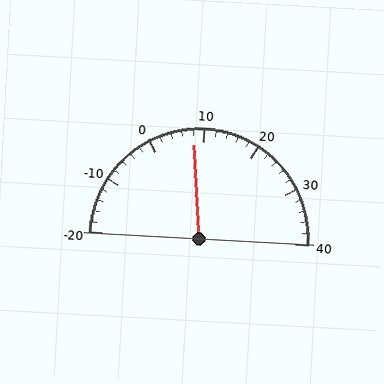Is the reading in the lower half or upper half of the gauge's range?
The reading is in the lower half of the range (-20 to 40).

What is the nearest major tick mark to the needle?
The nearest major tick mark is 10.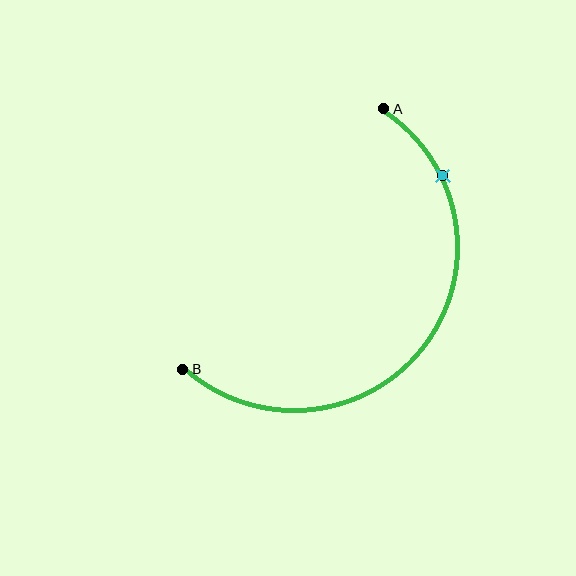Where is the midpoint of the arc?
The arc midpoint is the point on the curve farthest from the straight line joining A and B. It sits below and to the right of that line.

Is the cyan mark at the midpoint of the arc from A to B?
No. The cyan mark lies on the arc but is closer to endpoint A. The arc midpoint would be at the point on the curve equidistant along the arc from both A and B.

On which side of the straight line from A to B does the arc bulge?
The arc bulges below and to the right of the straight line connecting A and B.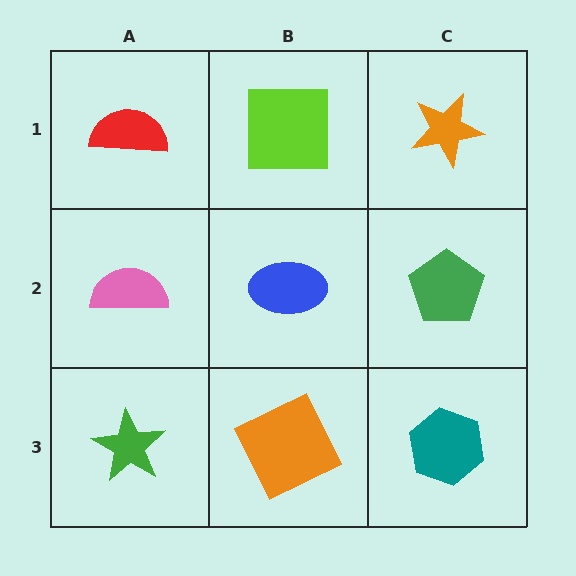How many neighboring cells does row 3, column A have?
2.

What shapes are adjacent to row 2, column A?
A red semicircle (row 1, column A), a green star (row 3, column A), a blue ellipse (row 2, column B).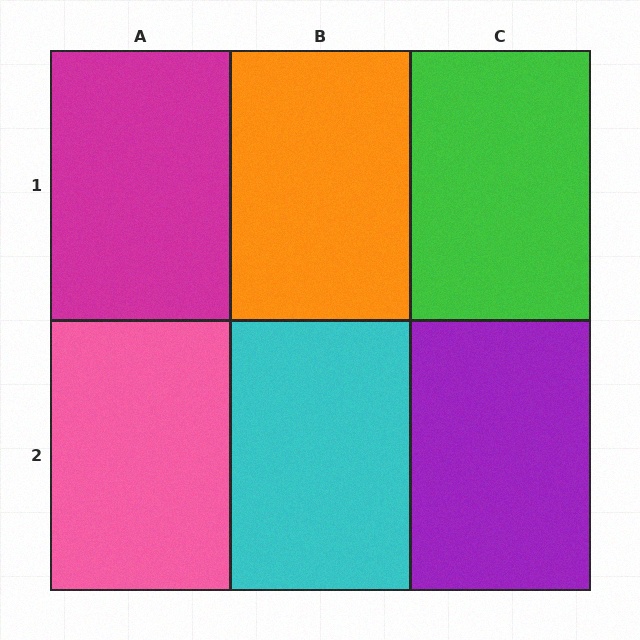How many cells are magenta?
1 cell is magenta.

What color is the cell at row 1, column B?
Orange.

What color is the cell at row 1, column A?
Magenta.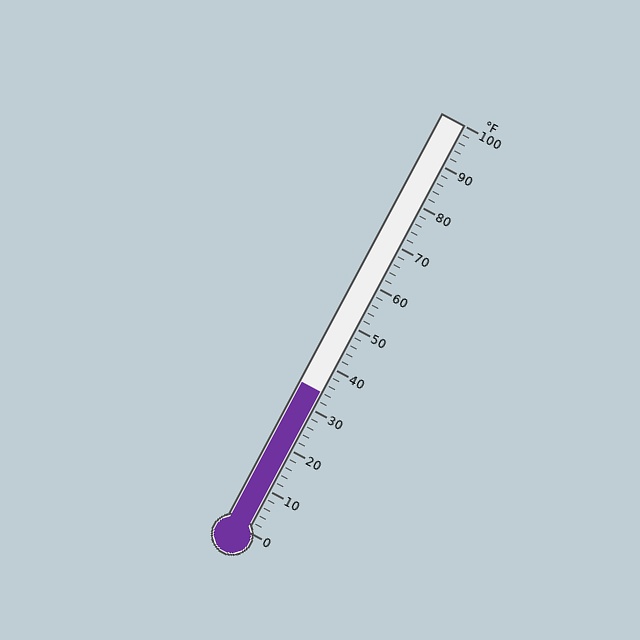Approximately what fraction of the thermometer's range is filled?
The thermometer is filled to approximately 35% of its range.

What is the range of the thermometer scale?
The thermometer scale ranges from 0°F to 100°F.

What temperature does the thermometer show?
The thermometer shows approximately 34°F.